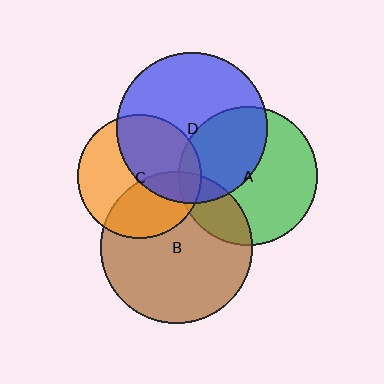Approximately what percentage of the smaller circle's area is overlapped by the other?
Approximately 40%.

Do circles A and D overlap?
Yes.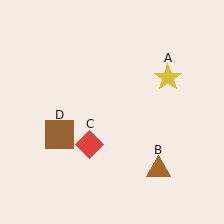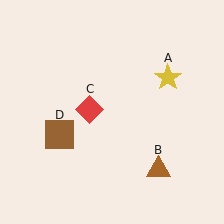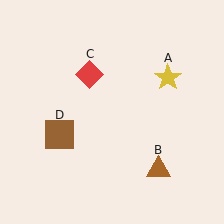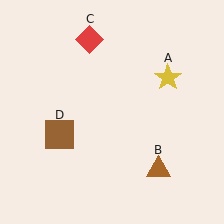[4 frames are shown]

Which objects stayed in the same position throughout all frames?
Yellow star (object A) and brown triangle (object B) and brown square (object D) remained stationary.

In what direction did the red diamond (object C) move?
The red diamond (object C) moved up.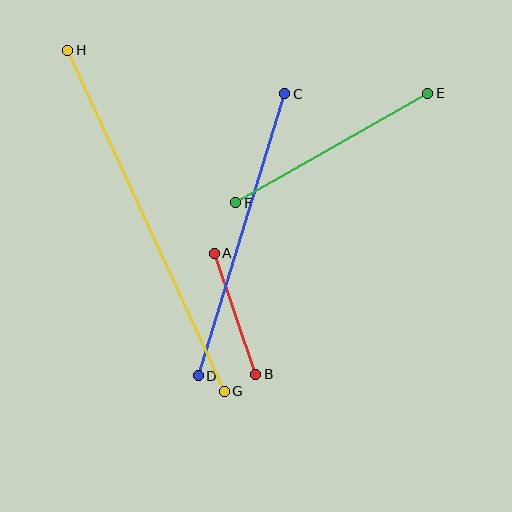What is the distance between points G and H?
The distance is approximately 375 pixels.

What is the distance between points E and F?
The distance is approximately 221 pixels.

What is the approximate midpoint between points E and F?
The midpoint is at approximately (332, 148) pixels.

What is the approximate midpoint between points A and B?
The midpoint is at approximately (235, 314) pixels.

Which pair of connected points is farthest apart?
Points G and H are farthest apart.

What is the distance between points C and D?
The distance is approximately 295 pixels.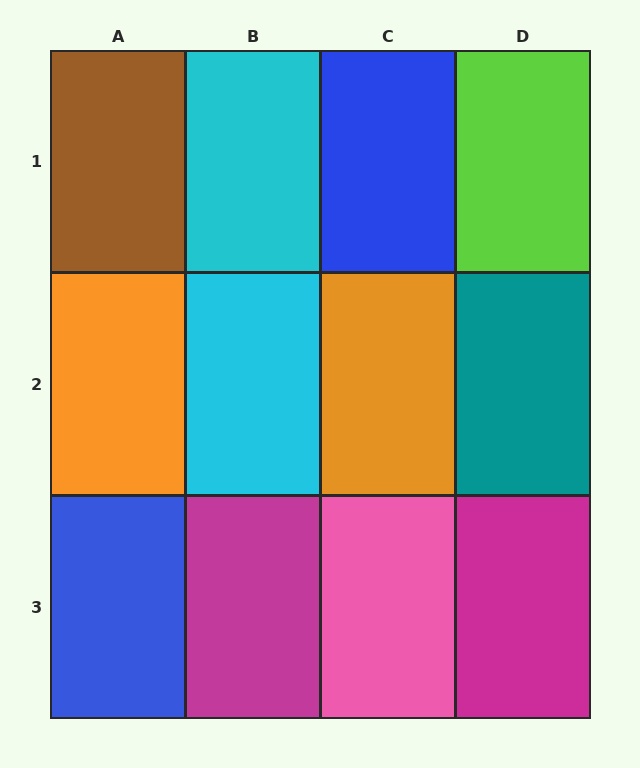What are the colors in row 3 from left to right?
Blue, magenta, pink, magenta.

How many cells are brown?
1 cell is brown.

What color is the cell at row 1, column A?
Brown.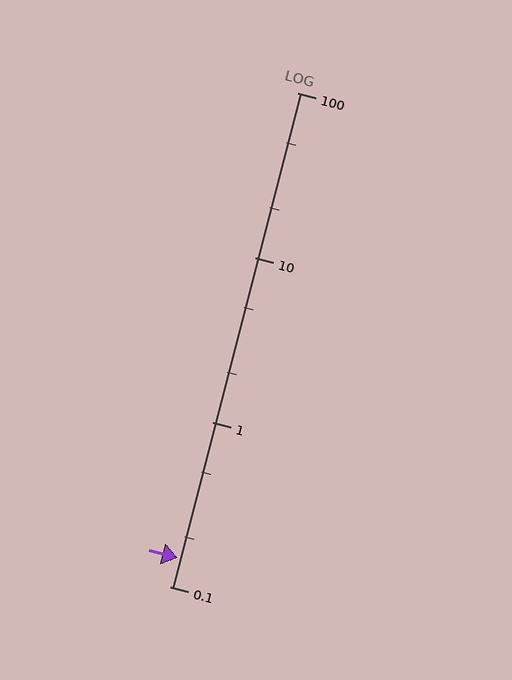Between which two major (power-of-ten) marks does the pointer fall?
The pointer is between 0.1 and 1.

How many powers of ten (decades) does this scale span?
The scale spans 3 decades, from 0.1 to 100.